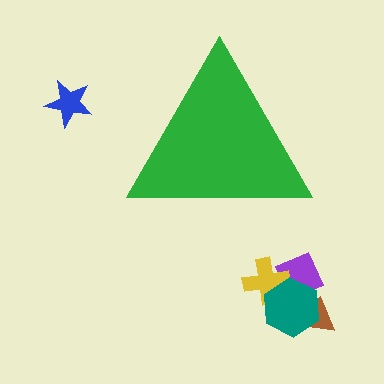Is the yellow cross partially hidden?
No, the yellow cross is fully visible.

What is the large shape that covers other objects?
A green triangle.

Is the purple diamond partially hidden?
No, the purple diamond is fully visible.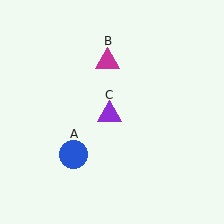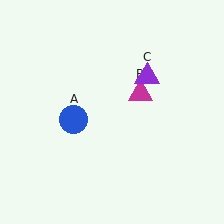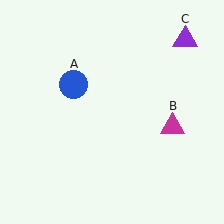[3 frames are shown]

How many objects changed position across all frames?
3 objects changed position: blue circle (object A), magenta triangle (object B), purple triangle (object C).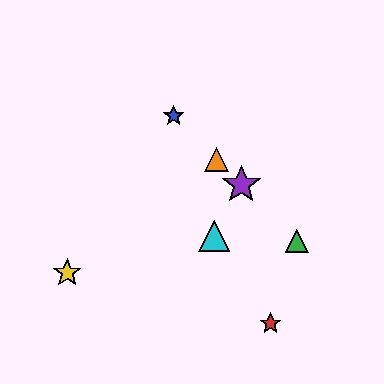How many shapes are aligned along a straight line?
4 shapes (the blue star, the green triangle, the purple star, the orange triangle) are aligned along a straight line.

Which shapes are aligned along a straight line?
The blue star, the green triangle, the purple star, the orange triangle are aligned along a straight line.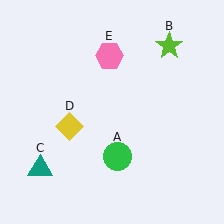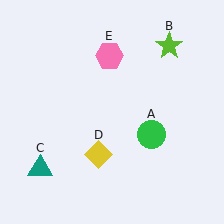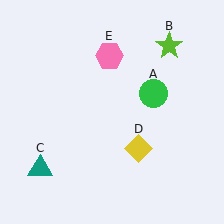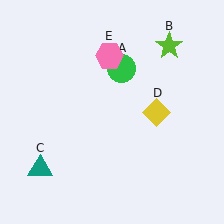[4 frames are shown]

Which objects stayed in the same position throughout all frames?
Lime star (object B) and teal triangle (object C) and pink hexagon (object E) remained stationary.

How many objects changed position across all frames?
2 objects changed position: green circle (object A), yellow diamond (object D).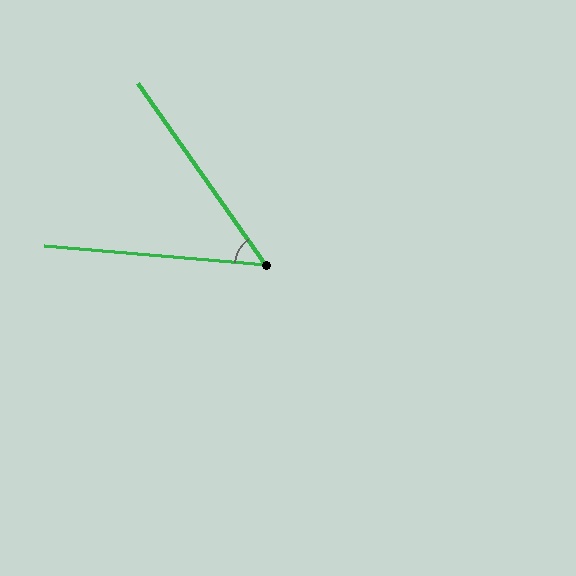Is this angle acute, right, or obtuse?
It is acute.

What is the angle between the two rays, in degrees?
Approximately 50 degrees.